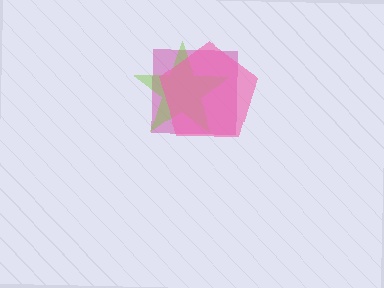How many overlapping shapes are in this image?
There are 3 overlapping shapes in the image.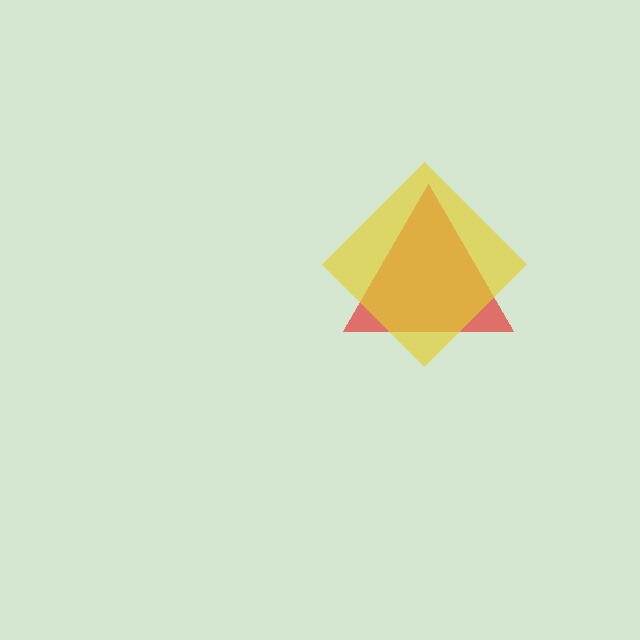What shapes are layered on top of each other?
The layered shapes are: a red triangle, a yellow diamond.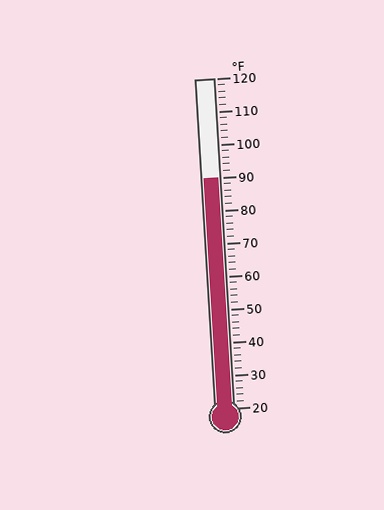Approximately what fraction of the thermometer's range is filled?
The thermometer is filled to approximately 70% of its range.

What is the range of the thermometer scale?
The thermometer scale ranges from 20°F to 120°F.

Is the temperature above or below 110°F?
The temperature is below 110°F.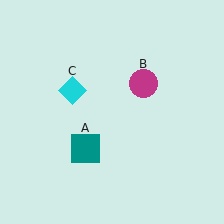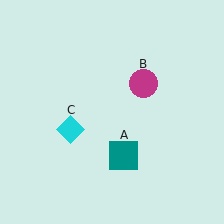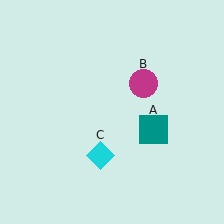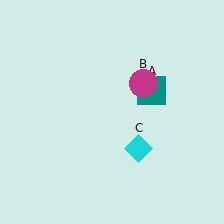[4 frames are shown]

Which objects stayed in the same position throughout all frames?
Magenta circle (object B) remained stationary.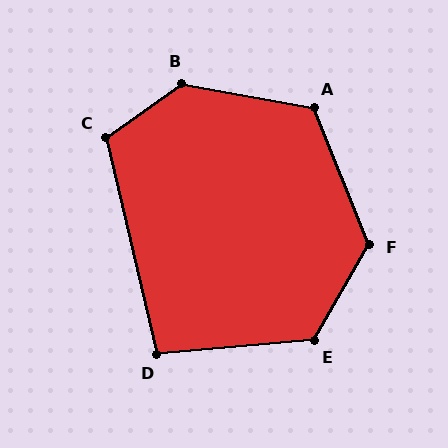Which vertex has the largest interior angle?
B, at approximately 134 degrees.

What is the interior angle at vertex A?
Approximately 122 degrees (obtuse).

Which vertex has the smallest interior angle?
D, at approximately 98 degrees.